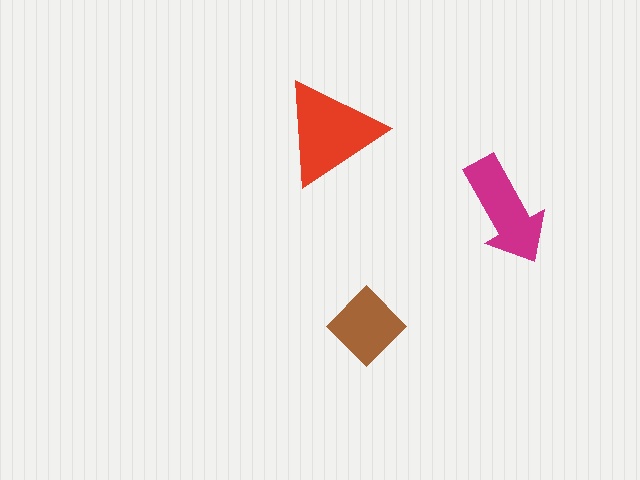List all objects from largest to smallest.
The red triangle, the magenta arrow, the brown diamond.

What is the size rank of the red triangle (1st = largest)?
1st.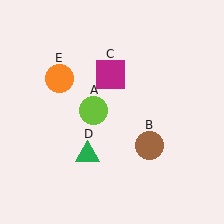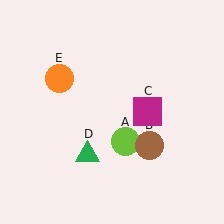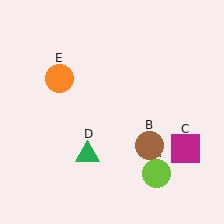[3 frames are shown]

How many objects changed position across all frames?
2 objects changed position: lime circle (object A), magenta square (object C).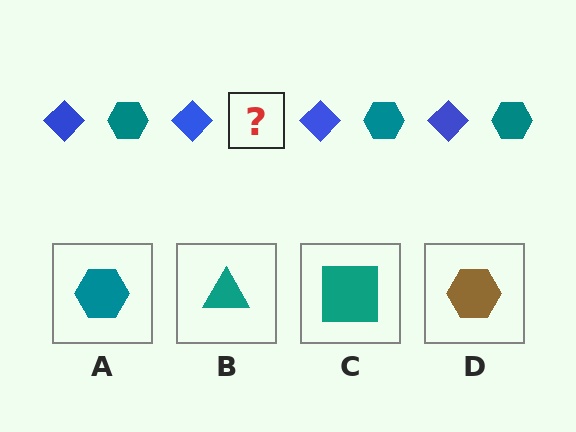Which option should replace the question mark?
Option A.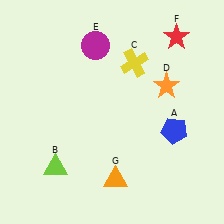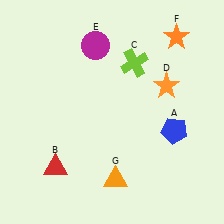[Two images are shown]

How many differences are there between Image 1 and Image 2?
There are 3 differences between the two images.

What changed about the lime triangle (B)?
In Image 1, B is lime. In Image 2, it changed to red.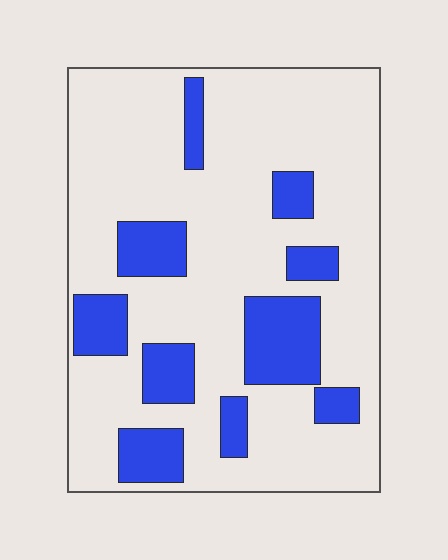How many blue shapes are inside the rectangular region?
10.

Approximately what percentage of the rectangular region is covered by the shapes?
Approximately 25%.